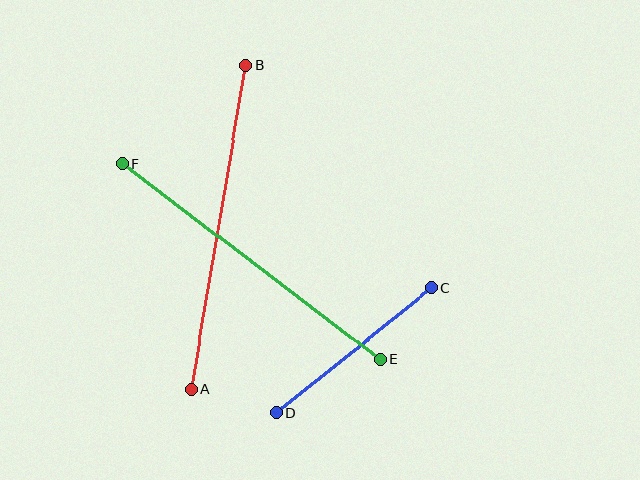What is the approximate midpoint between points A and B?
The midpoint is at approximately (219, 227) pixels.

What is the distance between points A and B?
The distance is approximately 328 pixels.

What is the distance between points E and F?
The distance is approximately 323 pixels.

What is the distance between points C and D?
The distance is approximately 199 pixels.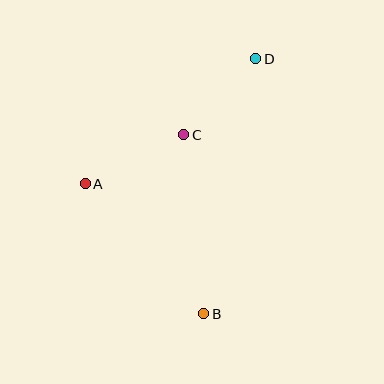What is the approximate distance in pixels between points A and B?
The distance between A and B is approximately 176 pixels.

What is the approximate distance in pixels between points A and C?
The distance between A and C is approximately 110 pixels.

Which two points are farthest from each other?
Points B and D are farthest from each other.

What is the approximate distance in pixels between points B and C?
The distance between B and C is approximately 180 pixels.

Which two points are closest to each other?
Points C and D are closest to each other.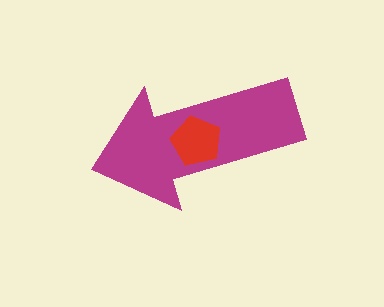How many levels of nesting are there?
2.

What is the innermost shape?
The red pentagon.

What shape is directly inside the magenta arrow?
The red pentagon.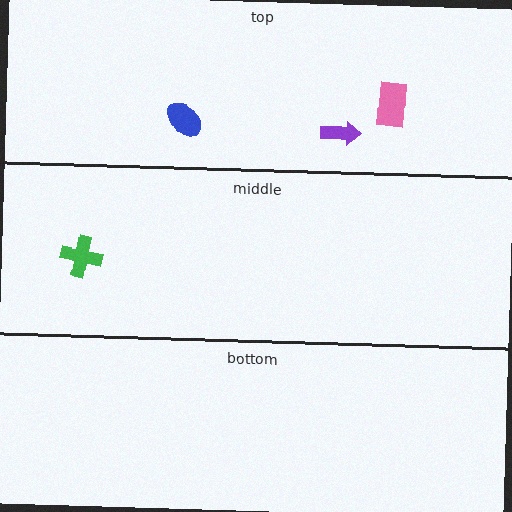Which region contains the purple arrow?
The top region.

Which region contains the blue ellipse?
The top region.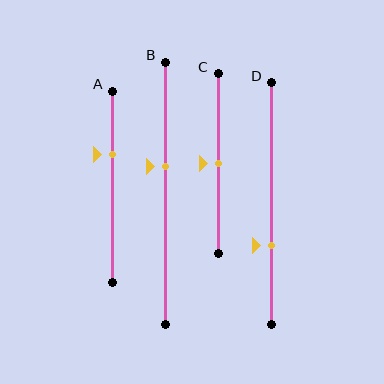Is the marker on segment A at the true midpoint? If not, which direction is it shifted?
No, the marker on segment A is shifted upward by about 17% of the segment length.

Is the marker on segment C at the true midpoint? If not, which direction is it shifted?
Yes, the marker on segment C is at the true midpoint.